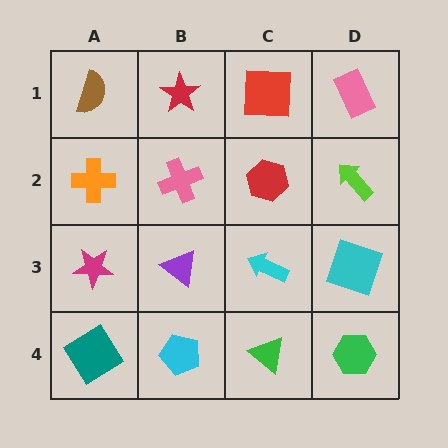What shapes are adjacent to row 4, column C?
A cyan arrow (row 3, column C), a cyan pentagon (row 4, column B), a green hexagon (row 4, column D).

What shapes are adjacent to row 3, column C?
A red hexagon (row 2, column C), a green triangle (row 4, column C), a purple triangle (row 3, column B), a cyan square (row 3, column D).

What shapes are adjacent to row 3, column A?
An orange cross (row 2, column A), a teal diamond (row 4, column A), a purple triangle (row 3, column B).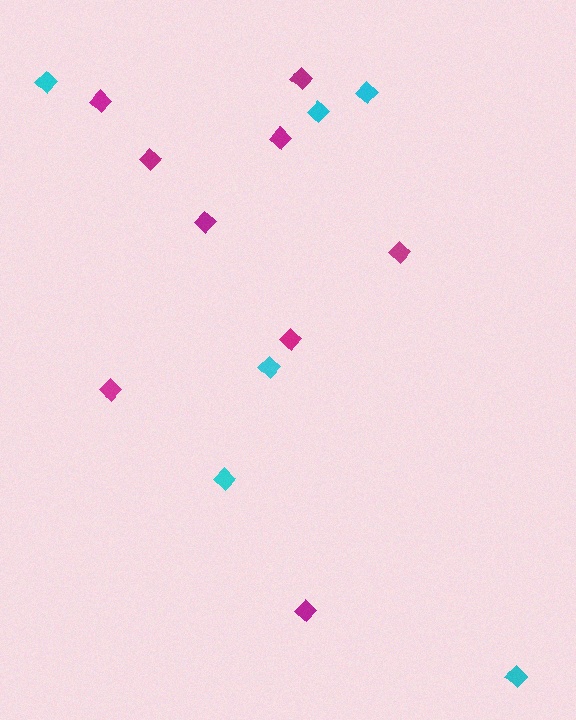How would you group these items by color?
There are 2 groups: one group of magenta diamonds (9) and one group of cyan diamonds (6).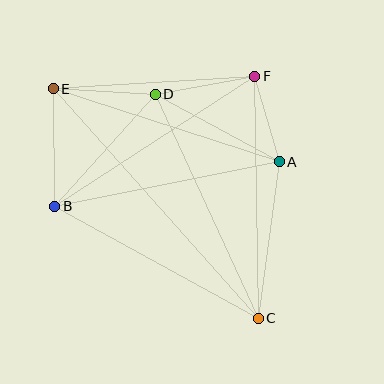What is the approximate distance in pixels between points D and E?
The distance between D and E is approximately 102 pixels.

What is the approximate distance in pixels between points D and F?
The distance between D and F is approximately 101 pixels.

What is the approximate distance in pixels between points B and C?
The distance between B and C is approximately 233 pixels.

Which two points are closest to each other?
Points A and F are closest to each other.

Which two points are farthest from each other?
Points C and E are farthest from each other.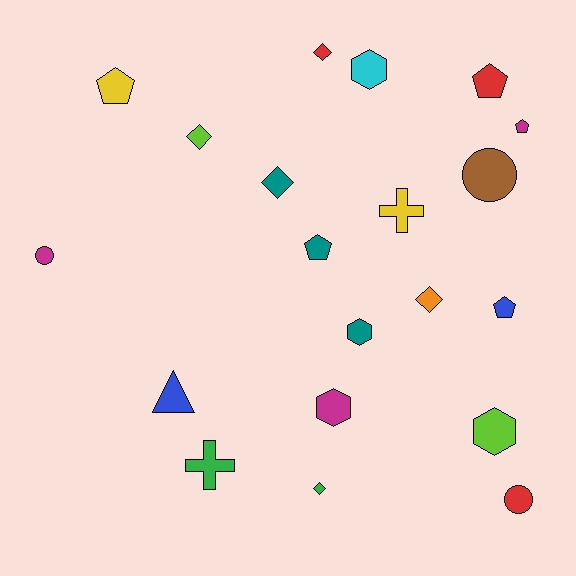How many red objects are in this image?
There are 3 red objects.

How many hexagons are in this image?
There are 4 hexagons.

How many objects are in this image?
There are 20 objects.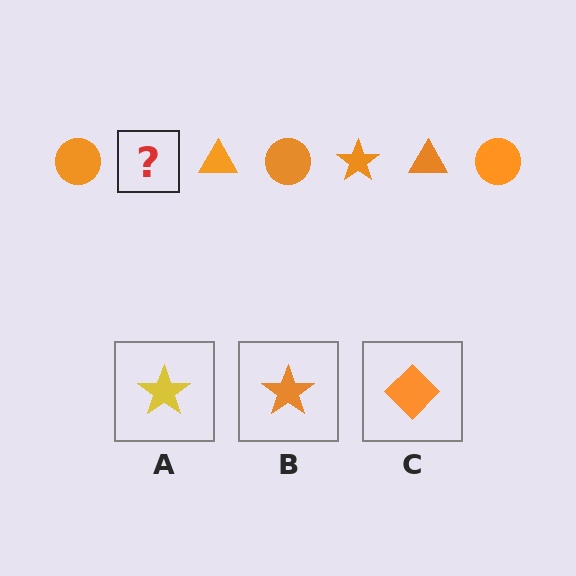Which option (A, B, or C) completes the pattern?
B.